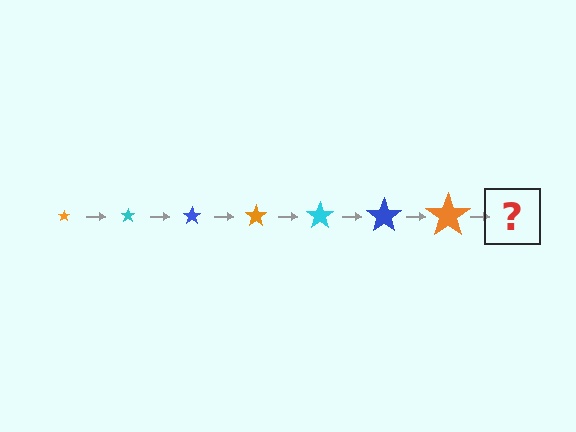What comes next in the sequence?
The next element should be a cyan star, larger than the previous one.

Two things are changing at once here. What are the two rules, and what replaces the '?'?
The two rules are that the star grows larger each step and the color cycles through orange, cyan, and blue. The '?' should be a cyan star, larger than the previous one.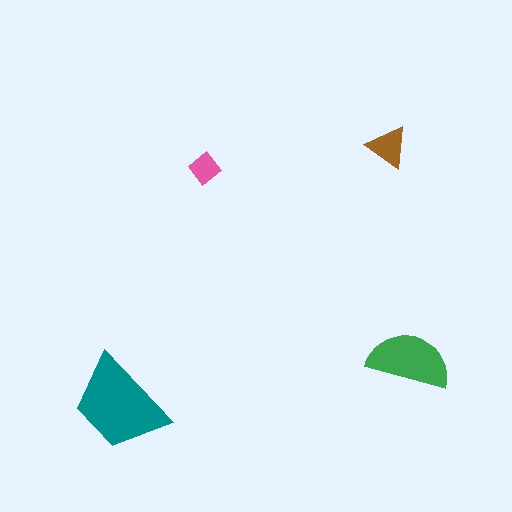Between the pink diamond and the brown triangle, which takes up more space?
The brown triangle.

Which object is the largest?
The teal trapezoid.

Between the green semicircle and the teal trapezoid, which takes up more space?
The teal trapezoid.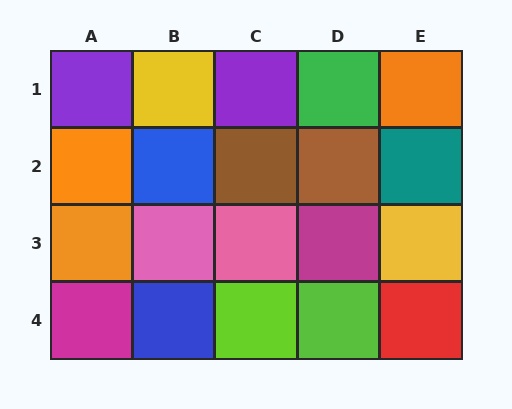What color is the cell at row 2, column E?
Teal.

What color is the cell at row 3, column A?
Orange.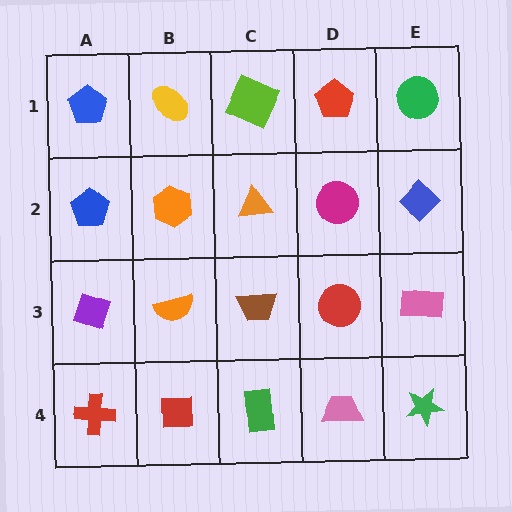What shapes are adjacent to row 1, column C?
An orange triangle (row 2, column C), a yellow ellipse (row 1, column B), a red pentagon (row 1, column D).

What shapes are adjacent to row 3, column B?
An orange hexagon (row 2, column B), a red square (row 4, column B), a purple diamond (row 3, column A), a brown trapezoid (row 3, column C).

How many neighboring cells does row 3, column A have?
3.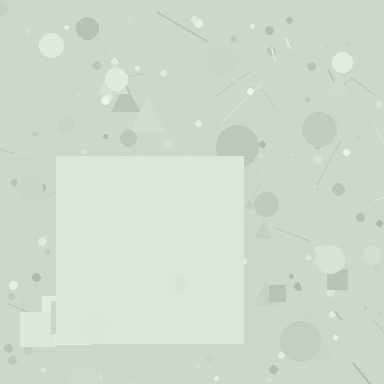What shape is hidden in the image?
A square is hidden in the image.